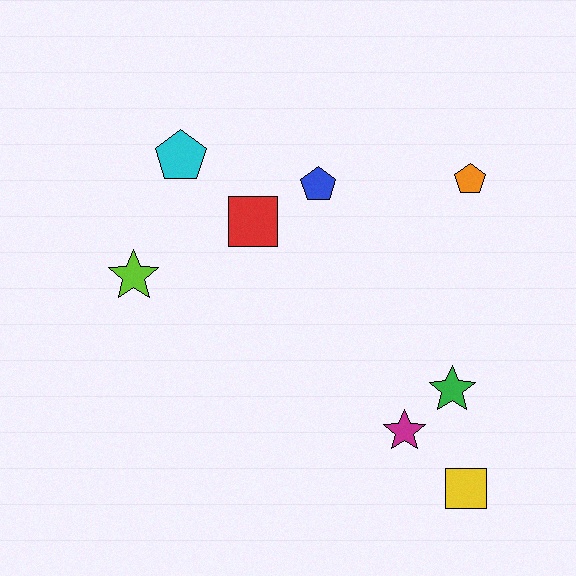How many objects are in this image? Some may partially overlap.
There are 8 objects.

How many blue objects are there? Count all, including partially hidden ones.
There is 1 blue object.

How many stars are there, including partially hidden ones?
There are 3 stars.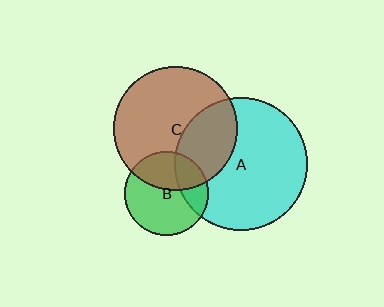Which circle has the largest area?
Circle A (cyan).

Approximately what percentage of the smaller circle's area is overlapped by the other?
Approximately 35%.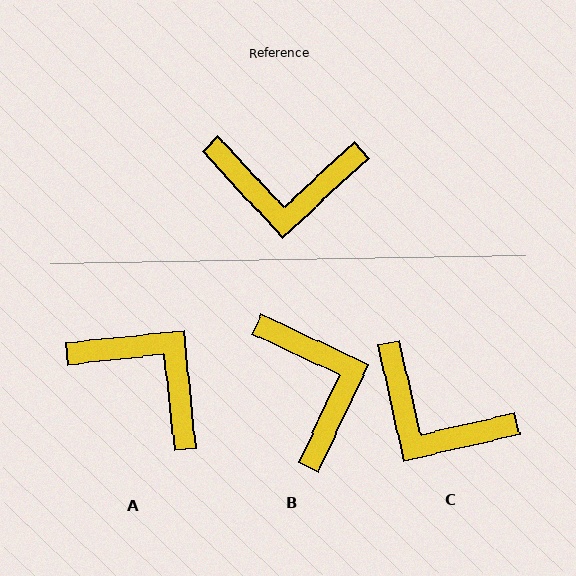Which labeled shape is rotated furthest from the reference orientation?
A, about 143 degrees away.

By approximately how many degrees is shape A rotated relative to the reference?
Approximately 143 degrees counter-clockwise.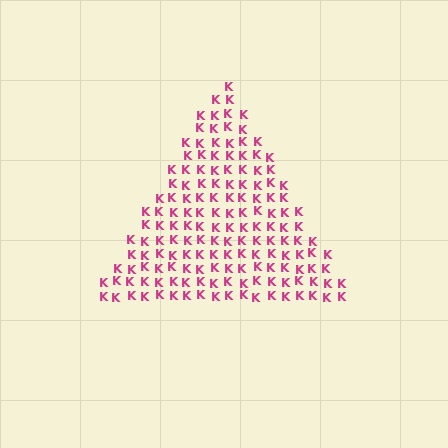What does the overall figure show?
The overall figure shows a triangle.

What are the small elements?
The small elements are letter K's.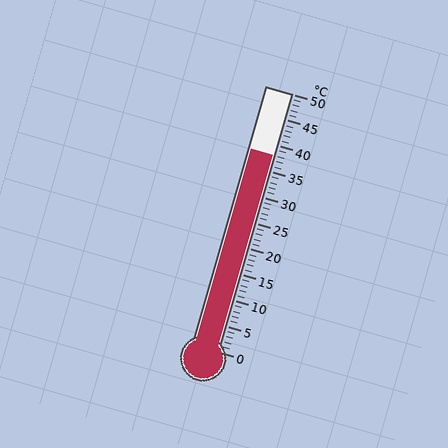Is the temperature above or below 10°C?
The temperature is above 10°C.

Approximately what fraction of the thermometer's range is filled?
The thermometer is filled to approximately 75% of its range.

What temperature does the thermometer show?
The thermometer shows approximately 38°C.